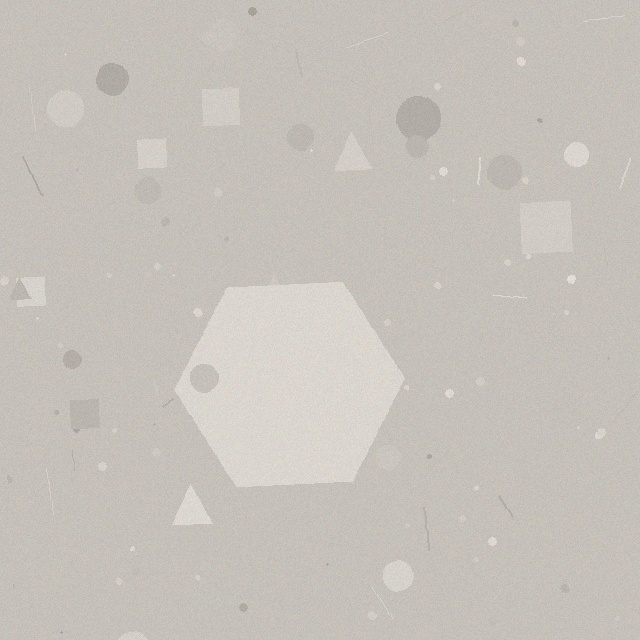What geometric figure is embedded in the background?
A hexagon is embedded in the background.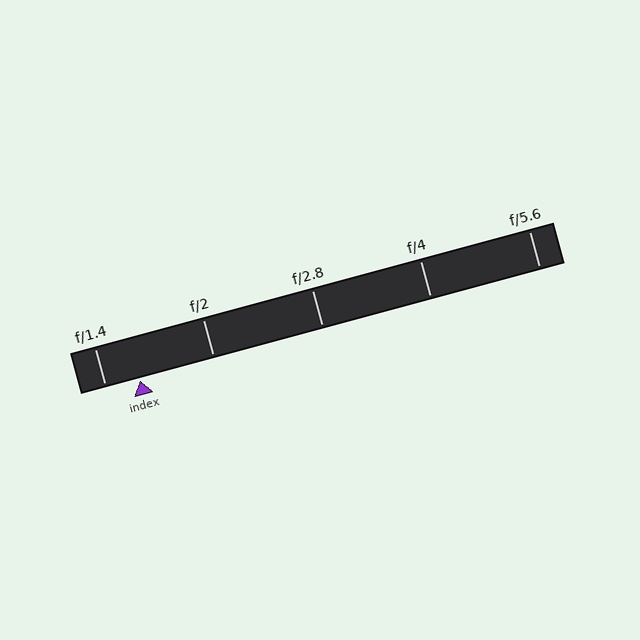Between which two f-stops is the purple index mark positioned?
The index mark is between f/1.4 and f/2.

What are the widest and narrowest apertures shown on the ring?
The widest aperture shown is f/1.4 and the narrowest is f/5.6.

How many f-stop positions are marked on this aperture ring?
There are 5 f-stop positions marked.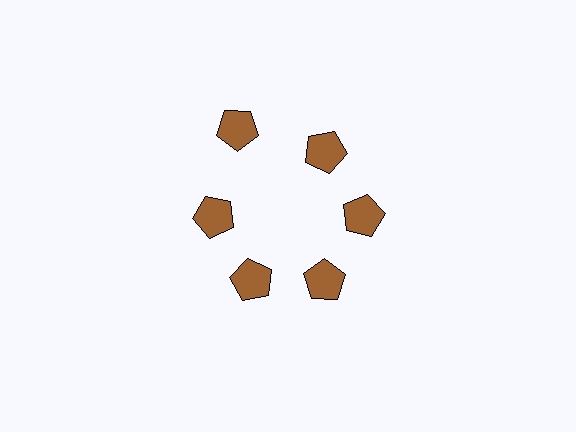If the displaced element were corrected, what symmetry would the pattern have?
It would have 6-fold rotational symmetry — the pattern would map onto itself every 60 degrees.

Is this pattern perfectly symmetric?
No. The 6 brown pentagons are arranged in a ring, but one element near the 11 o'clock position is pushed outward from the center, breaking the 6-fold rotational symmetry.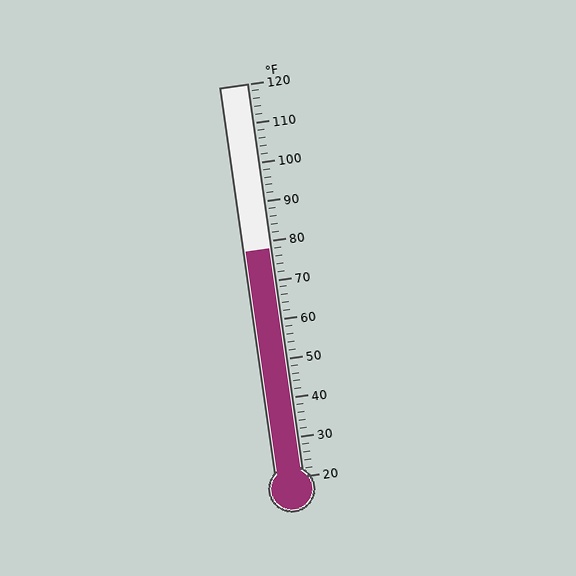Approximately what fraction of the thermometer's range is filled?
The thermometer is filled to approximately 60% of its range.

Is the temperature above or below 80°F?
The temperature is below 80°F.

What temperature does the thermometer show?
The thermometer shows approximately 78°F.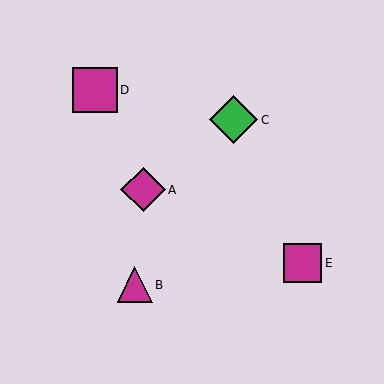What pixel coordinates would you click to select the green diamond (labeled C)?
Click at (234, 120) to select the green diamond C.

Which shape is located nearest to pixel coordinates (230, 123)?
The green diamond (labeled C) at (234, 120) is nearest to that location.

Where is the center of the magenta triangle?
The center of the magenta triangle is at (135, 285).